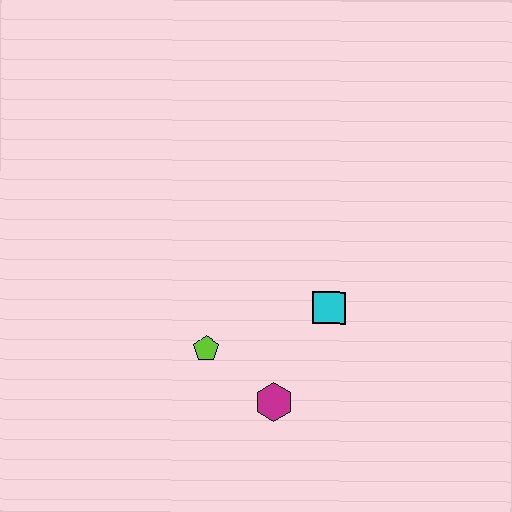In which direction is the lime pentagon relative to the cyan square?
The lime pentagon is to the left of the cyan square.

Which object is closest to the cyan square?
The magenta hexagon is closest to the cyan square.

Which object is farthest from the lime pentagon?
The cyan square is farthest from the lime pentagon.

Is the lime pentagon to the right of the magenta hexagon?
No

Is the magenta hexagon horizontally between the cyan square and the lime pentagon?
Yes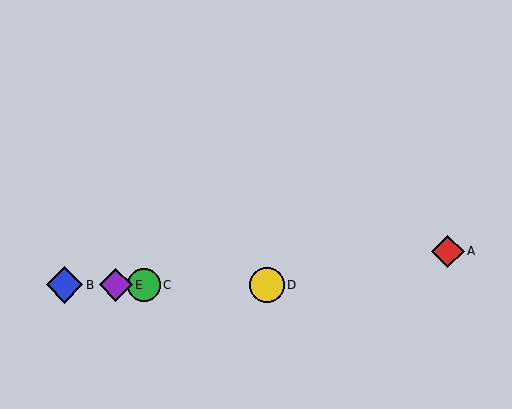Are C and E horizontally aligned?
Yes, both are at y≈285.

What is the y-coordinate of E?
Object E is at y≈285.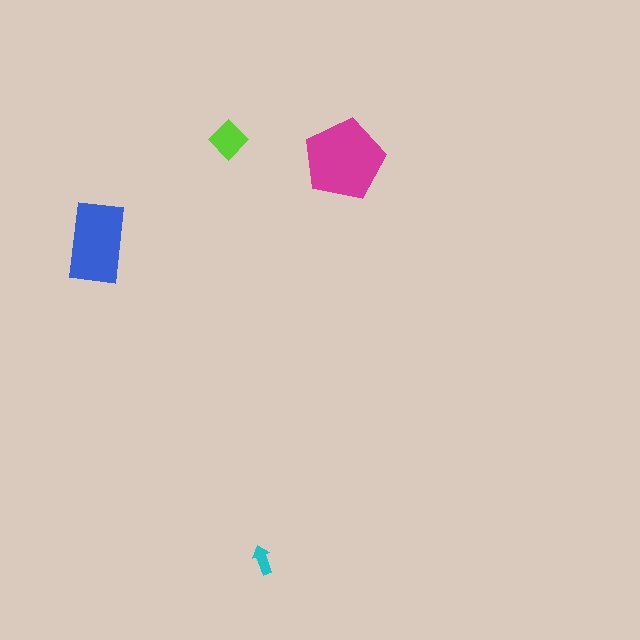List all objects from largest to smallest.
The magenta pentagon, the blue rectangle, the lime diamond, the cyan arrow.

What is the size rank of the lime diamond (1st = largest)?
3rd.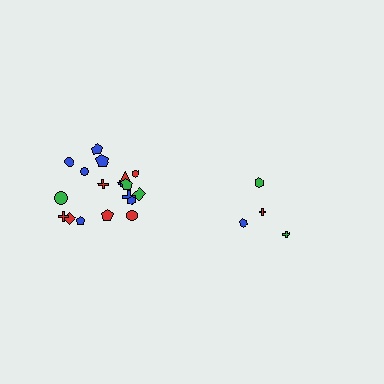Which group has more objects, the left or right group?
The left group.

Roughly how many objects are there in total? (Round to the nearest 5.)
Roughly 20 objects in total.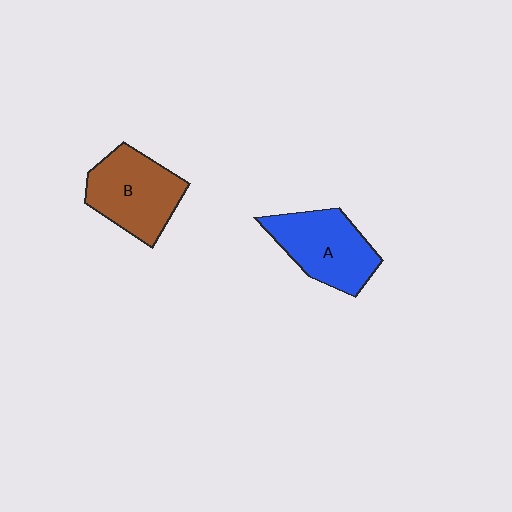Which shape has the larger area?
Shape B (brown).